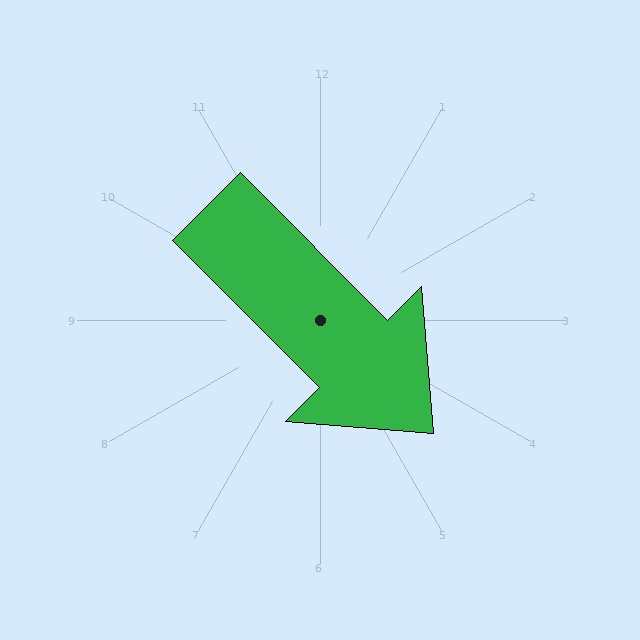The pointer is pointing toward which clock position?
Roughly 5 o'clock.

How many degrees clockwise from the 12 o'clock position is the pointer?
Approximately 135 degrees.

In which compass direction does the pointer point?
Southeast.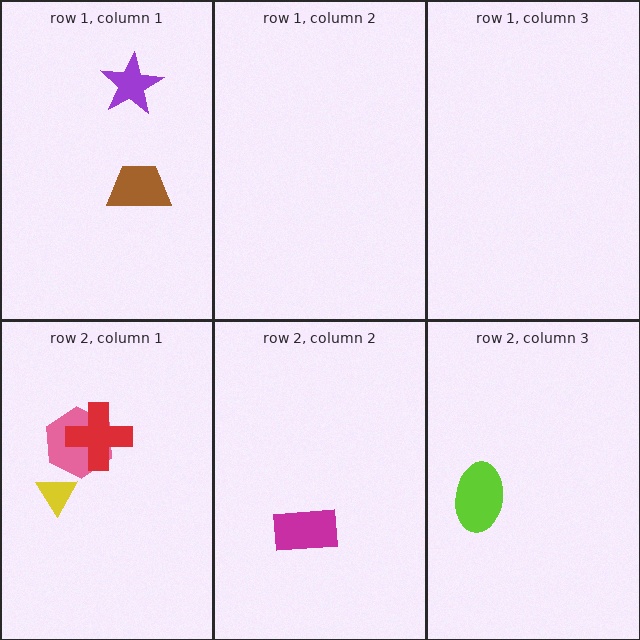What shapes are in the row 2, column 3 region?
The lime ellipse.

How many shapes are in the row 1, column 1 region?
2.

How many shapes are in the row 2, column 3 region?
1.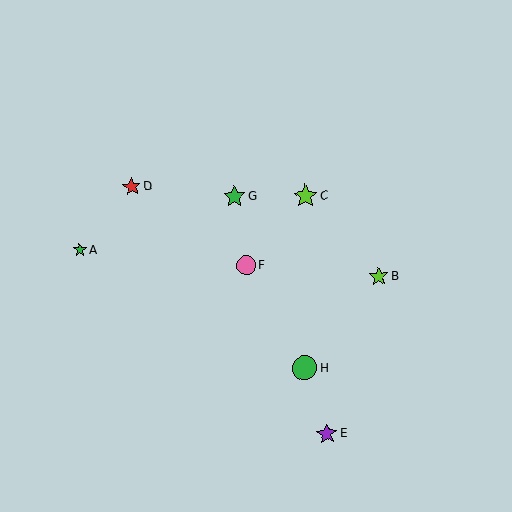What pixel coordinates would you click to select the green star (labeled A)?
Click at (80, 250) to select the green star A.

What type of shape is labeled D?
Shape D is a red star.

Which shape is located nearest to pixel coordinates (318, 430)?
The purple star (labeled E) at (327, 434) is nearest to that location.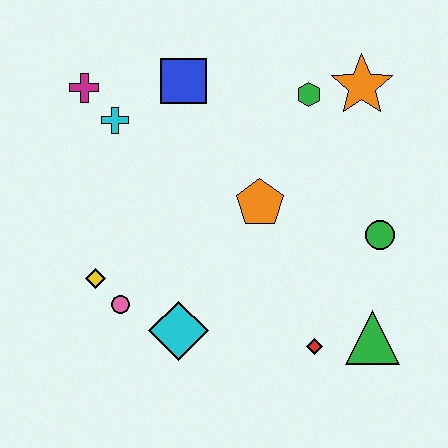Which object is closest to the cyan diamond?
The pink circle is closest to the cyan diamond.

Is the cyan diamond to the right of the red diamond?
No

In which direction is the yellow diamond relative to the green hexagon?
The yellow diamond is to the left of the green hexagon.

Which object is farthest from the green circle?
The magenta cross is farthest from the green circle.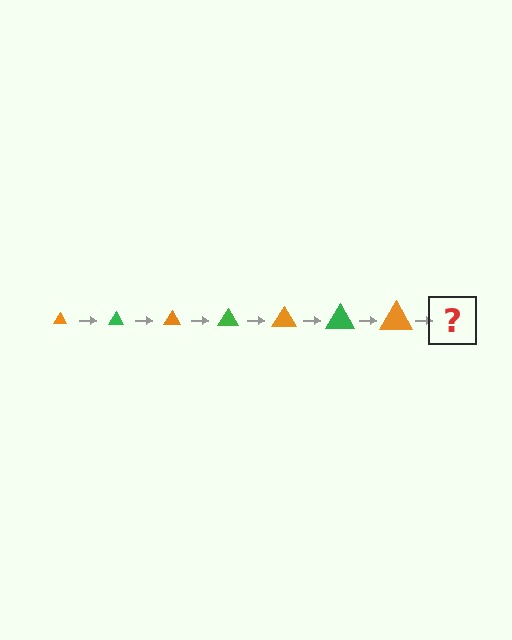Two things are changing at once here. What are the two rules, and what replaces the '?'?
The two rules are that the triangle grows larger each step and the color cycles through orange and green. The '?' should be a green triangle, larger than the previous one.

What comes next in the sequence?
The next element should be a green triangle, larger than the previous one.